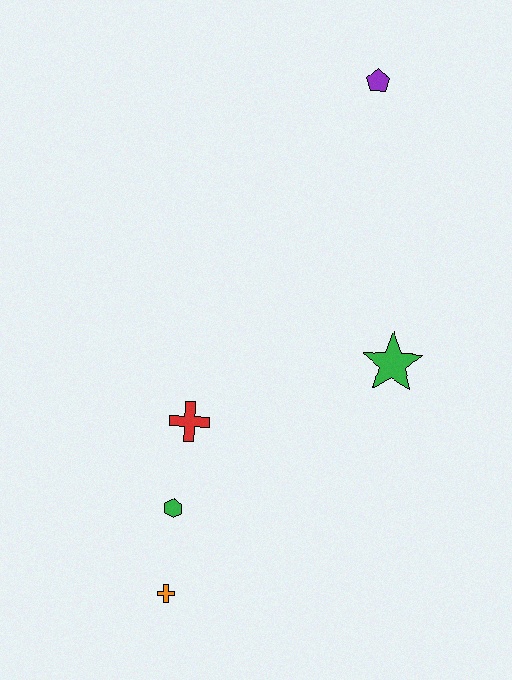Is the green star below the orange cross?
No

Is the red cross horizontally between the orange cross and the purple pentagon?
Yes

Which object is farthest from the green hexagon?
The purple pentagon is farthest from the green hexagon.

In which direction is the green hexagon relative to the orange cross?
The green hexagon is above the orange cross.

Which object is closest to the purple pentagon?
The green star is closest to the purple pentagon.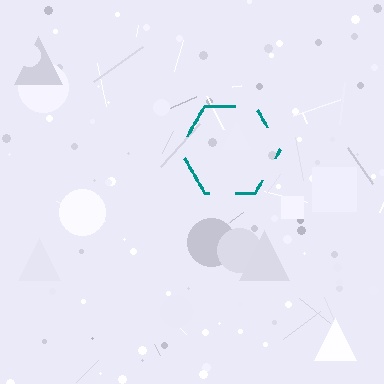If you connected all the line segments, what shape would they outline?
They would outline a hexagon.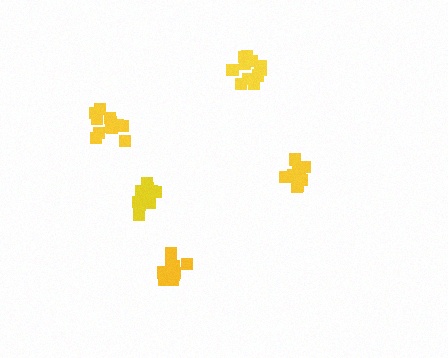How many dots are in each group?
Group 1: 12 dots, Group 2: 10 dots, Group 3: 13 dots, Group 4: 14 dots, Group 5: 12 dots (61 total).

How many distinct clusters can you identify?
There are 5 distinct clusters.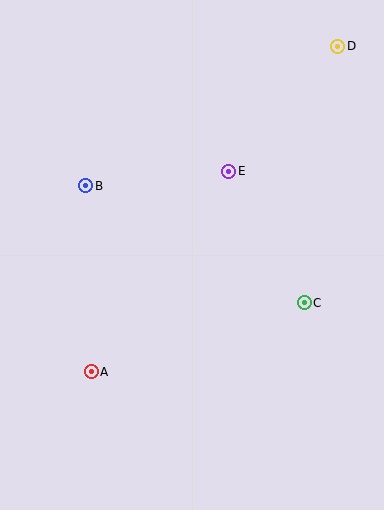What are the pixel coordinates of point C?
Point C is at (304, 303).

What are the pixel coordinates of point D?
Point D is at (338, 46).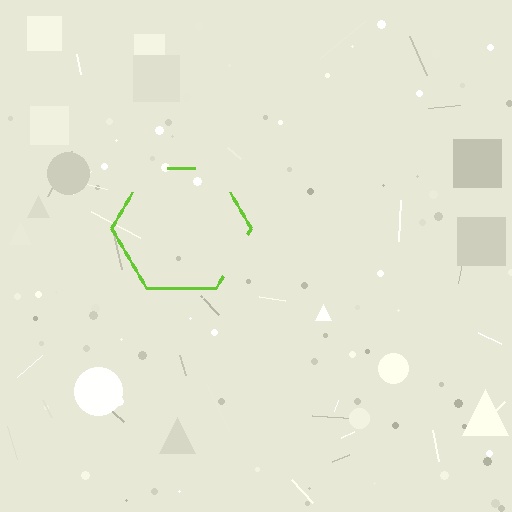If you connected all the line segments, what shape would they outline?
They would outline a hexagon.